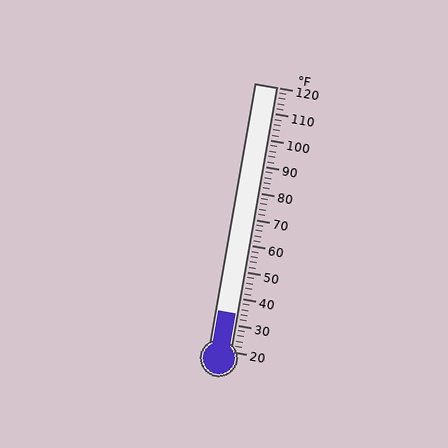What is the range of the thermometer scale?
The thermometer scale ranges from 20°F to 120°F.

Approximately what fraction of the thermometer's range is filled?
The thermometer is filled to approximately 15% of its range.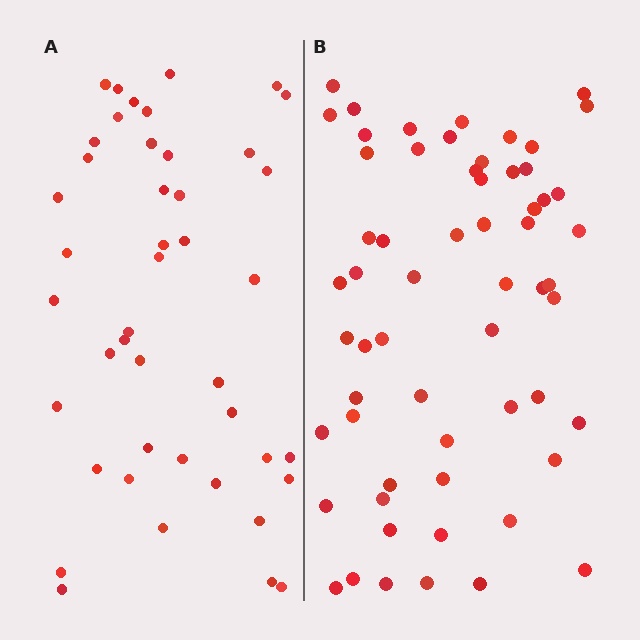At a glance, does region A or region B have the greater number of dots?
Region B (the right region) has more dots.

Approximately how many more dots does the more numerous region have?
Region B has approximately 15 more dots than region A.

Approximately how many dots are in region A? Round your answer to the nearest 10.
About 40 dots. (The exact count is 44, which rounds to 40.)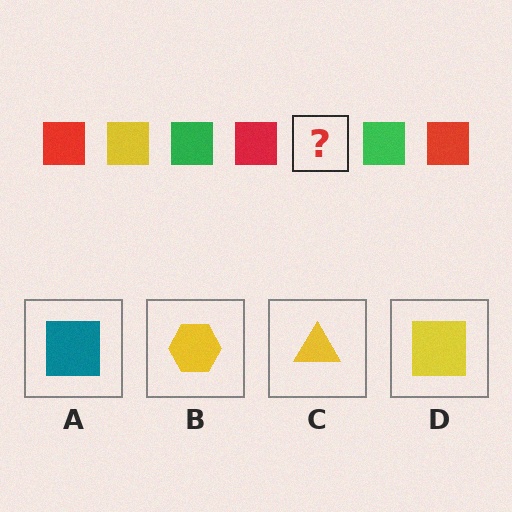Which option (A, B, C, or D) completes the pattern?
D.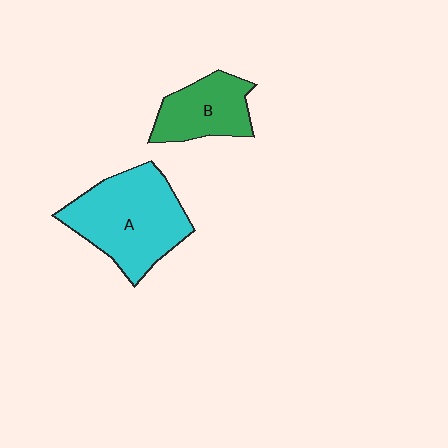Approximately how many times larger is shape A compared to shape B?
Approximately 1.7 times.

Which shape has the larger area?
Shape A (cyan).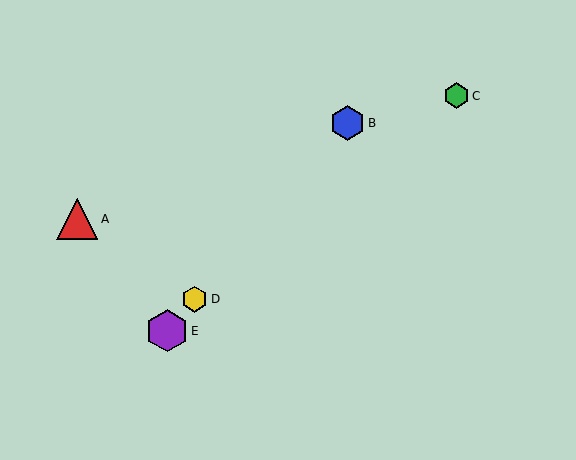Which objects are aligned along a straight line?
Objects B, D, E are aligned along a straight line.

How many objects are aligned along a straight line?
3 objects (B, D, E) are aligned along a straight line.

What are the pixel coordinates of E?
Object E is at (167, 331).